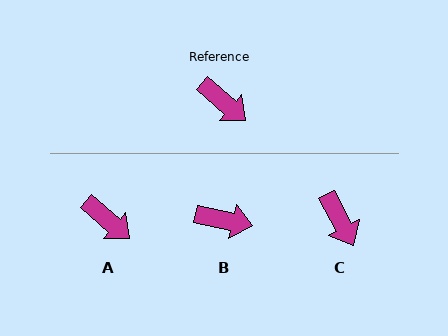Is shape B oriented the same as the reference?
No, it is off by about 29 degrees.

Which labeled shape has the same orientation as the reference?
A.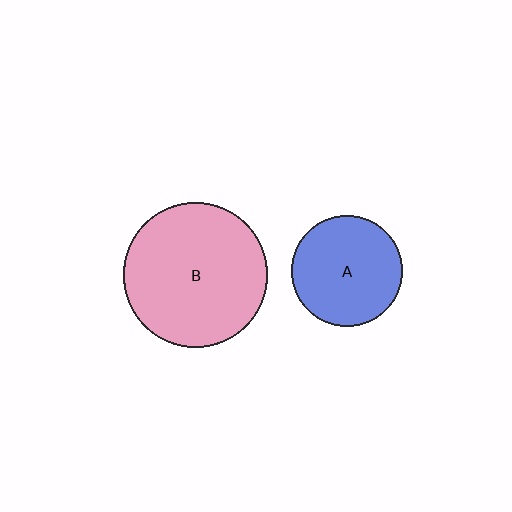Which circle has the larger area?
Circle B (pink).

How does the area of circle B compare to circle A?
Approximately 1.7 times.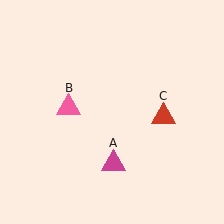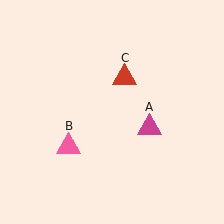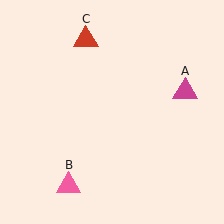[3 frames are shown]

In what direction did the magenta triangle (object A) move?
The magenta triangle (object A) moved up and to the right.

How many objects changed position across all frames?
3 objects changed position: magenta triangle (object A), pink triangle (object B), red triangle (object C).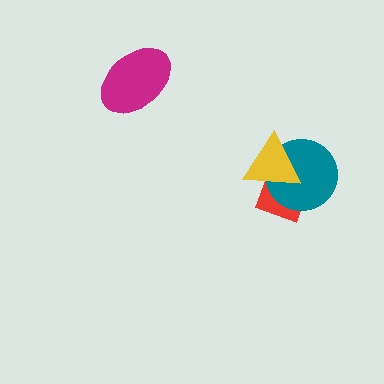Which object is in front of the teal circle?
The yellow triangle is in front of the teal circle.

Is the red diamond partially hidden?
Yes, it is partially covered by another shape.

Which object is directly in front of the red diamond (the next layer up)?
The teal circle is directly in front of the red diamond.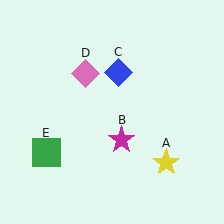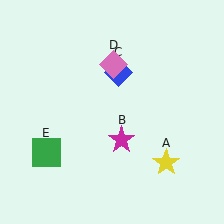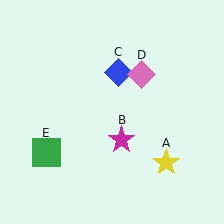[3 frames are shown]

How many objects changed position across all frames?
1 object changed position: pink diamond (object D).